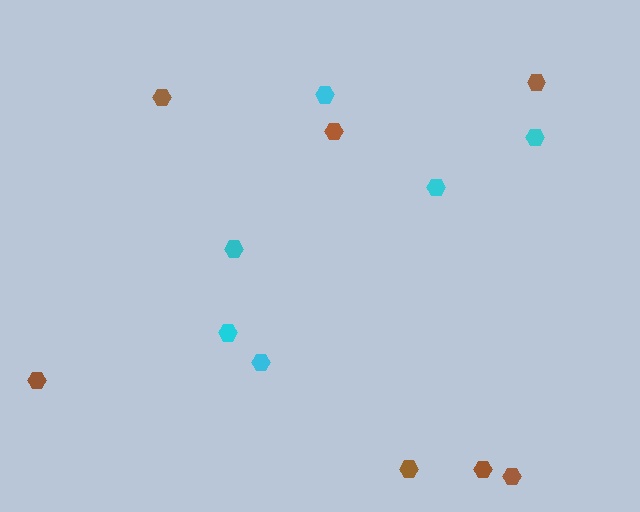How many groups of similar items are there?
There are 2 groups: one group of brown hexagons (7) and one group of cyan hexagons (6).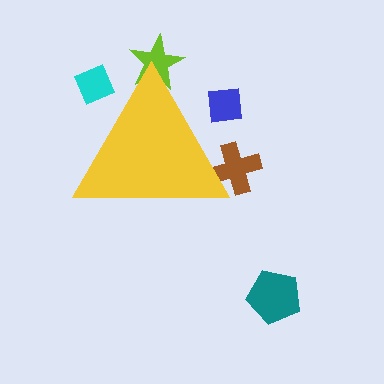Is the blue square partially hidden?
Yes, the blue square is partially hidden behind the yellow triangle.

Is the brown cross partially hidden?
Yes, the brown cross is partially hidden behind the yellow triangle.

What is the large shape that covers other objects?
A yellow triangle.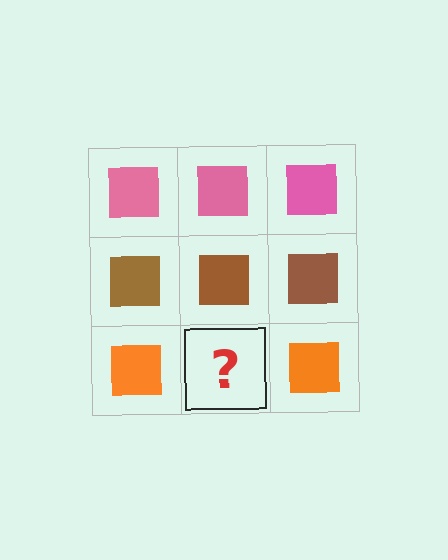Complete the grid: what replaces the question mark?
The question mark should be replaced with an orange square.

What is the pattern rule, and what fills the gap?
The rule is that each row has a consistent color. The gap should be filled with an orange square.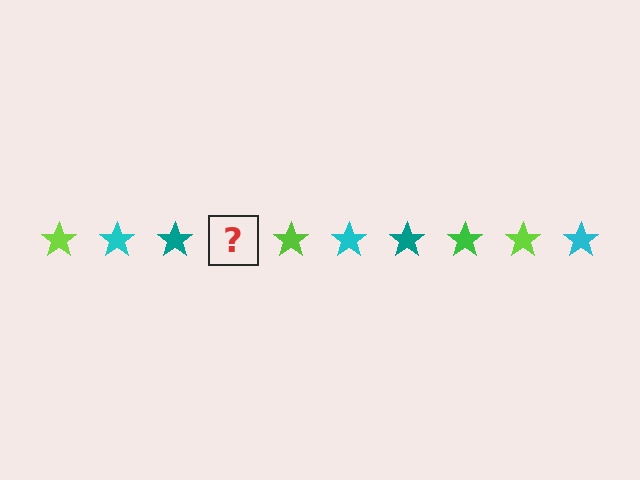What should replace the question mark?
The question mark should be replaced with a green star.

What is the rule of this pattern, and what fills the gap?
The rule is that the pattern cycles through lime, cyan, teal, green stars. The gap should be filled with a green star.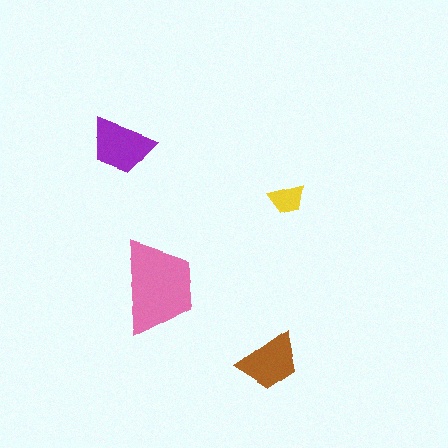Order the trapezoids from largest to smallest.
the pink one, the purple one, the brown one, the yellow one.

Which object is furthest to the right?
The yellow trapezoid is rightmost.